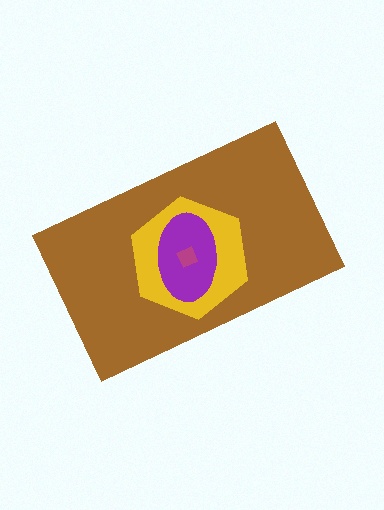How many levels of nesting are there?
4.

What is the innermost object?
The magenta diamond.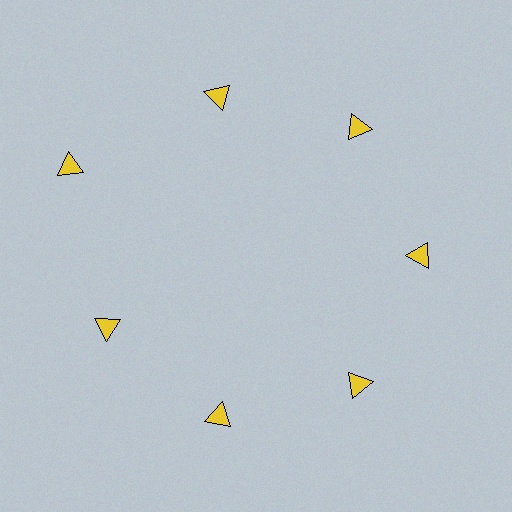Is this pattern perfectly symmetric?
No. The 7 yellow triangles are arranged in a ring, but one element near the 10 o'clock position is pushed outward from the center, breaking the 7-fold rotational symmetry.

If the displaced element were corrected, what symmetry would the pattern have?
It would have 7-fold rotational symmetry — the pattern would map onto itself every 51 degrees.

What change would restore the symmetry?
The symmetry would be restored by moving it inward, back onto the ring so that all 7 triangles sit at equal angles and equal distance from the center.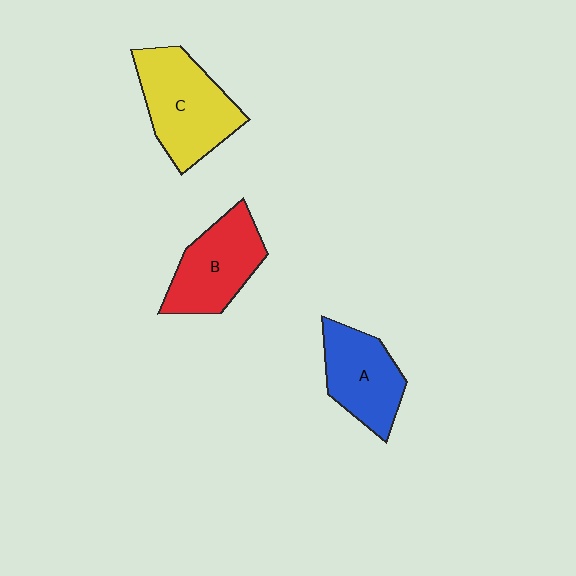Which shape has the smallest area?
Shape A (blue).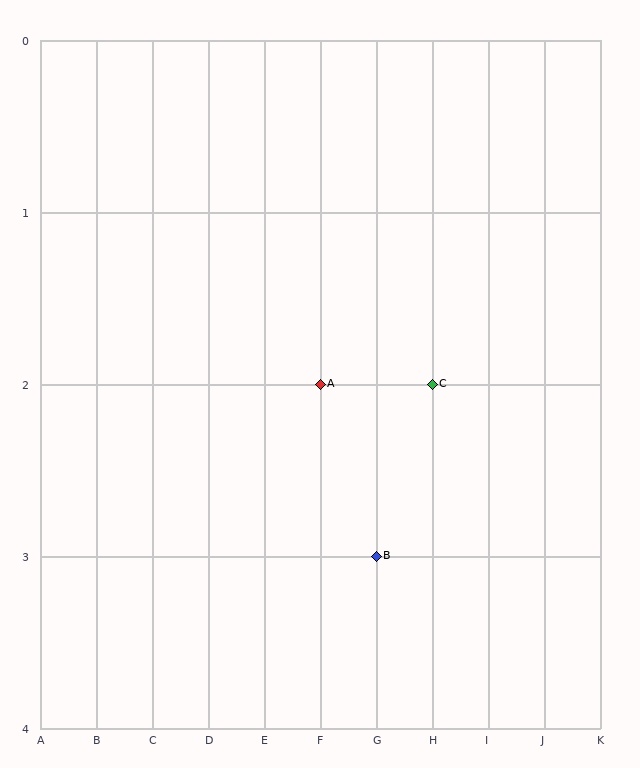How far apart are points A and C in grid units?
Points A and C are 2 columns apart.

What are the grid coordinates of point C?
Point C is at grid coordinates (H, 2).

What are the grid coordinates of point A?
Point A is at grid coordinates (F, 2).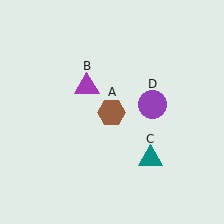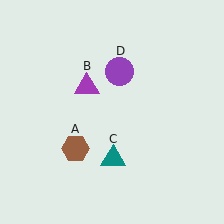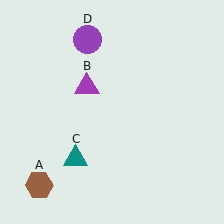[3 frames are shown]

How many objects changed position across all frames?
3 objects changed position: brown hexagon (object A), teal triangle (object C), purple circle (object D).